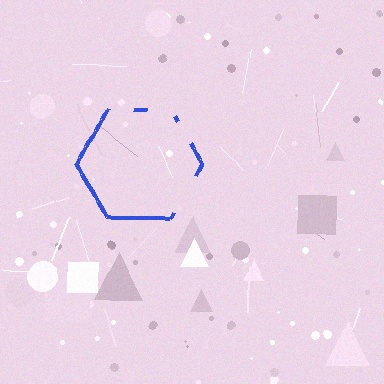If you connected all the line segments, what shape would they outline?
They would outline a hexagon.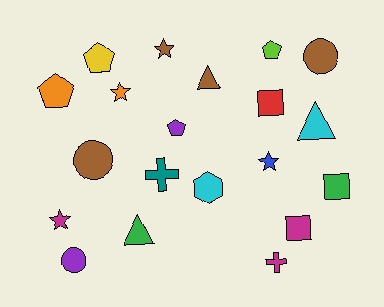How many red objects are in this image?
There is 1 red object.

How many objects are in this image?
There are 20 objects.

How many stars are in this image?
There are 4 stars.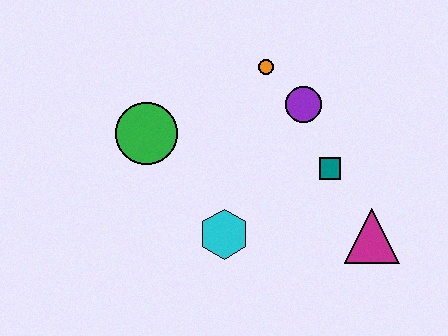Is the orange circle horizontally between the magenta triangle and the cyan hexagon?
Yes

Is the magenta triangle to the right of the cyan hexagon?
Yes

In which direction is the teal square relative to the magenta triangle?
The teal square is above the magenta triangle.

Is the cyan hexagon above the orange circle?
No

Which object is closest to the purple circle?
The orange circle is closest to the purple circle.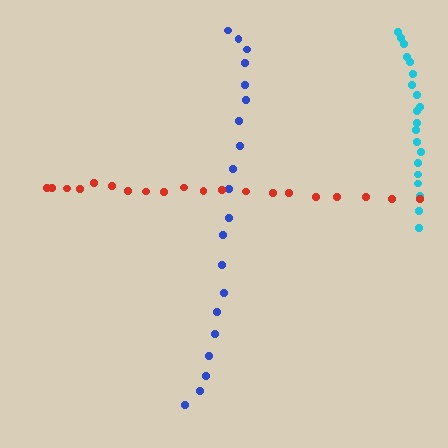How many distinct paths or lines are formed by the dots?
There are 3 distinct paths.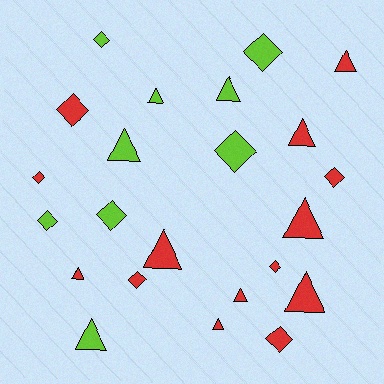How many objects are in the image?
There are 23 objects.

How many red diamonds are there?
There are 6 red diamonds.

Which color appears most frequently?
Red, with 14 objects.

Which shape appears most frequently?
Triangle, with 12 objects.